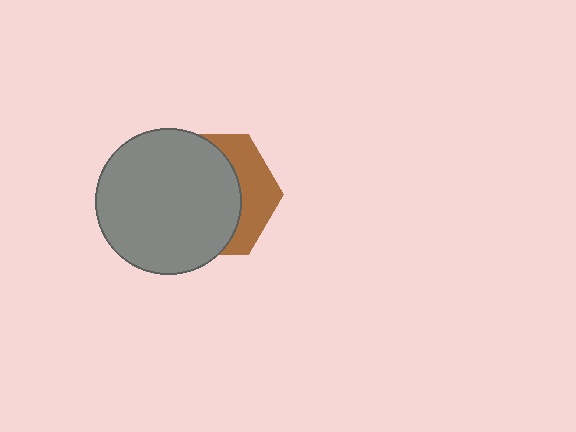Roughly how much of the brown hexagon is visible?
A small part of it is visible (roughly 33%).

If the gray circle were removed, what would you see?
You would see the complete brown hexagon.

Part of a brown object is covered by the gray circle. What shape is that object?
It is a hexagon.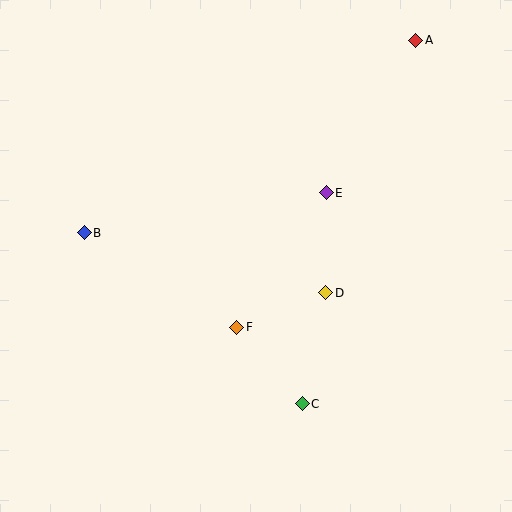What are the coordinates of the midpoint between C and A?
The midpoint between C and A is at (359, 222).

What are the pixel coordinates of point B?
Point B is at (84, 233).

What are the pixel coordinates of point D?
Point D is at (326, 293).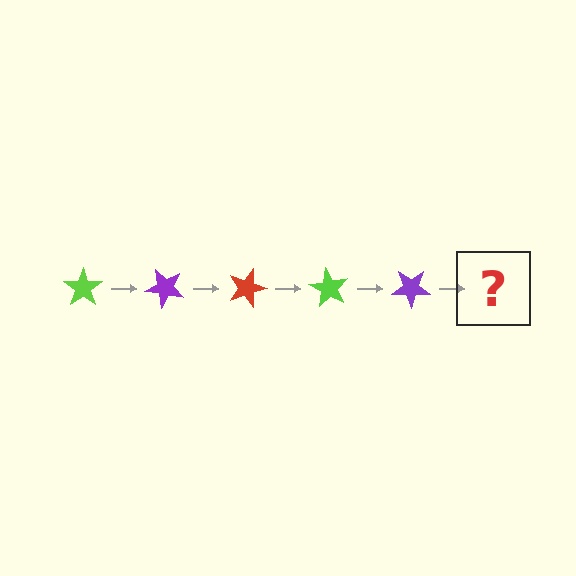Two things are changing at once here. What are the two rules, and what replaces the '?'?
The two rules are that it rotates 45 degrees each step and the color cycles through lime, purple, and red. The '?' should be a red star, rotated 225 degrees from the start.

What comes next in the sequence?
The next element should be a red star, rotated 225 degrees from the start.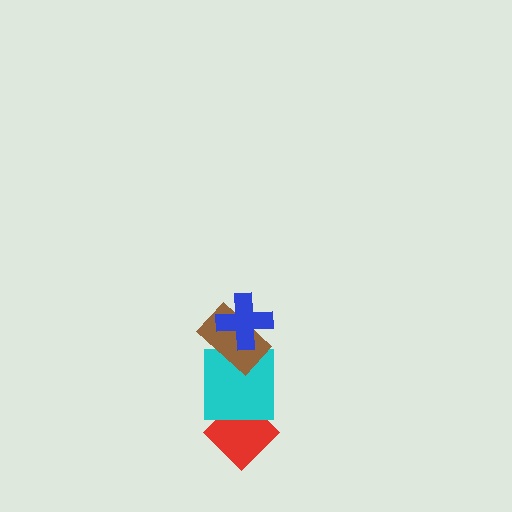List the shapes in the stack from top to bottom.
From top to bottom: the blue cross, the brown rectangle, the cyan square, the red diamond.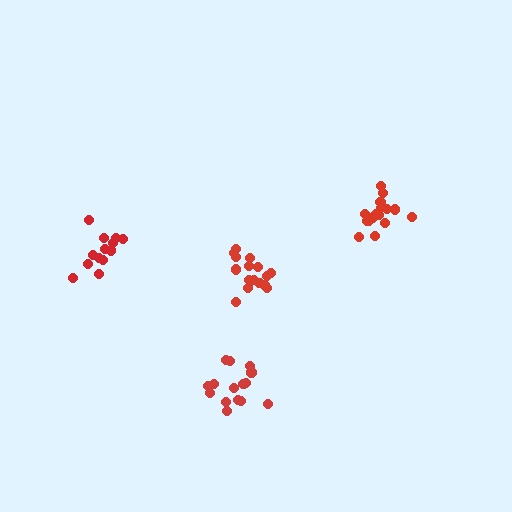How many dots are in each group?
Group 1: 17 dots, Group 2: 17 dots, Group 3: 13 dots, Group 4: 15 dots (62 total).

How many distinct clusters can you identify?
There are 4 distinct clusters.